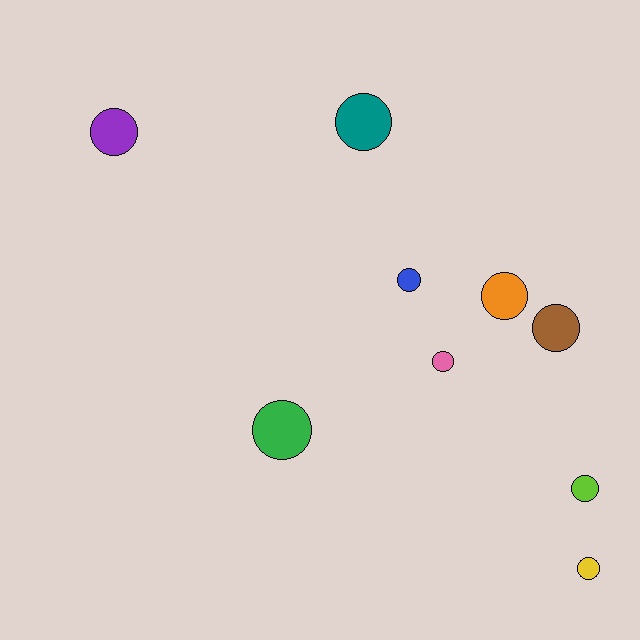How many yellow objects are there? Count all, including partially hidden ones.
There is 1 yellow object.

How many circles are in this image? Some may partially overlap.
There are 9 circles.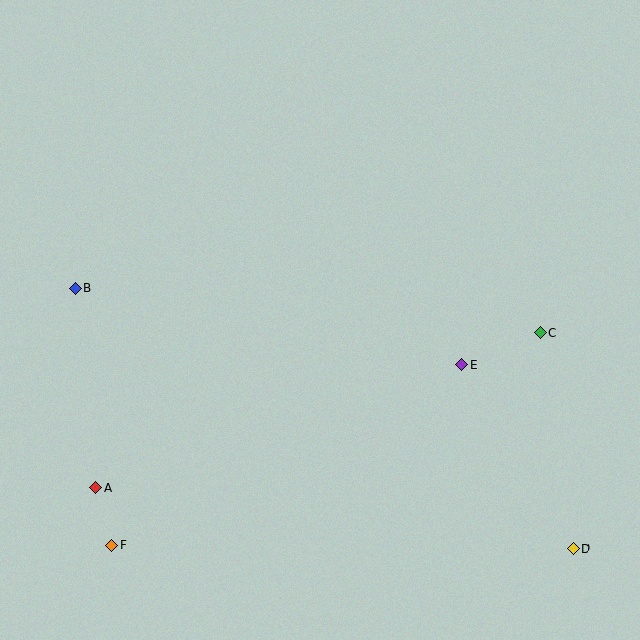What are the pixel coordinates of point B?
Point B is at (75, 288).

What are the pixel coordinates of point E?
Point E is at (462, 365).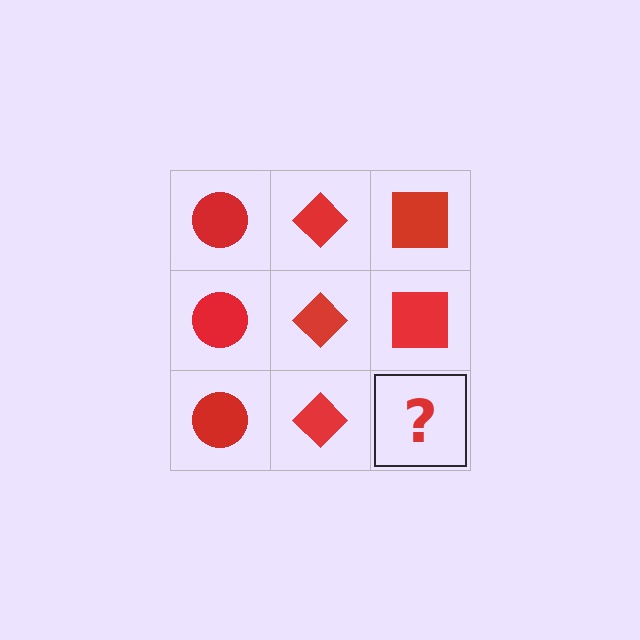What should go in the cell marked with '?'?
The missing cell should contain a red square.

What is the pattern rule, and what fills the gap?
The rule is that each column has a consistent shape. The gap should be filled with a red square.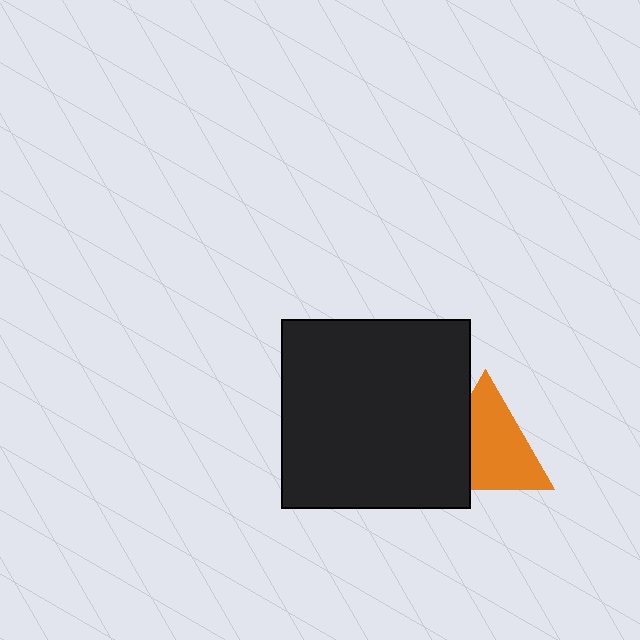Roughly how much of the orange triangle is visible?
Most of it is visible (roughly 68%).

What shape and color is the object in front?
The object in front is a black square.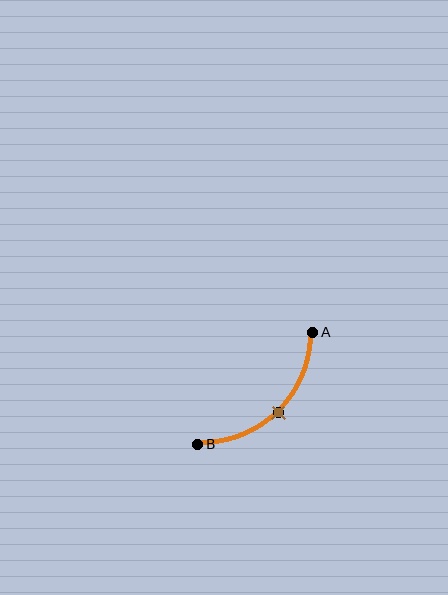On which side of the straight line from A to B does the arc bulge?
The arc bulges below and to the right of the straight line connecting A and B.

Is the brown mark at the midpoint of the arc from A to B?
Yes. The brown mark lies on the arc at equal arc-length from both A and B — it is the arc midpoint.